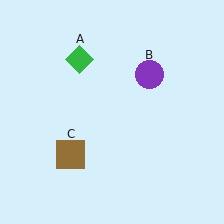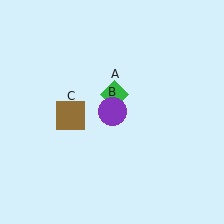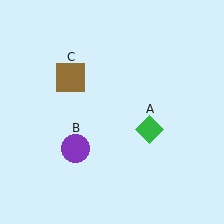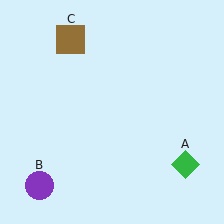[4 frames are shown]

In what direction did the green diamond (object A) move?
The green diamond (object A) moved down and to the right.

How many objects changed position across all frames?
3 objects changed position: green diamond (object A), purple circle (object B), brown square (object C).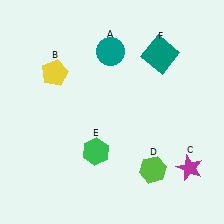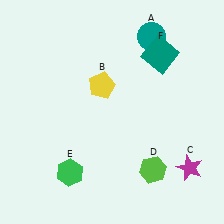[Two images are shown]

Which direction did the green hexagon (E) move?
The green hexagon (E) moved left.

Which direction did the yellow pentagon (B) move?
The yellow pentagon (B) moved right.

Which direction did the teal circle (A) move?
The teal circle (A) moved right.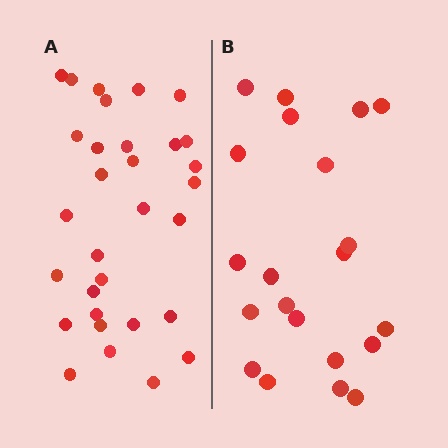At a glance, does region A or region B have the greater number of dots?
Region A (the left region) has more dots.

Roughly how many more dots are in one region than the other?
Region A has roughly 10 or so more dots than region B.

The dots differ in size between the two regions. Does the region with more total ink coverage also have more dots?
No. Region B has more total ink coverage because its dots are larger, but region A actually contains more individual dots. Total area can be misleading — the number of items is what matters here.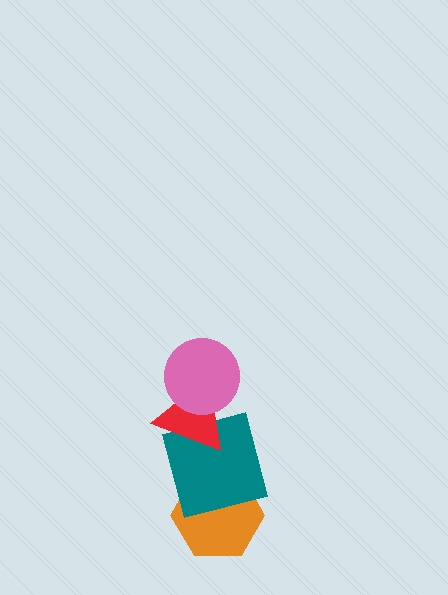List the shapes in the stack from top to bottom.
From top to bottom: the pink circle, the red triangle, the teal square, the orange hexagon.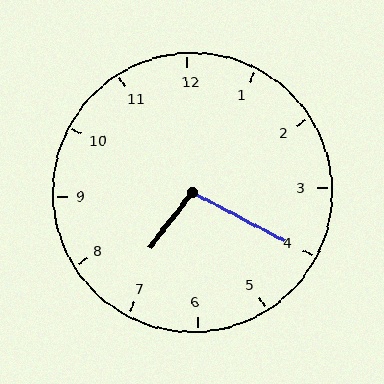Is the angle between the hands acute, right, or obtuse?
It is obtuse.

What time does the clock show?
7:20.